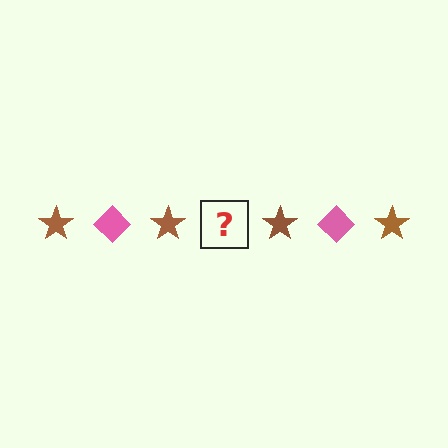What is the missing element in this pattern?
The missing element is a pink diamond.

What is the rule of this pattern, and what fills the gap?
The rule is that the pattern alternates between brown star and pink diamond. The gap should be filled with a pink diamond.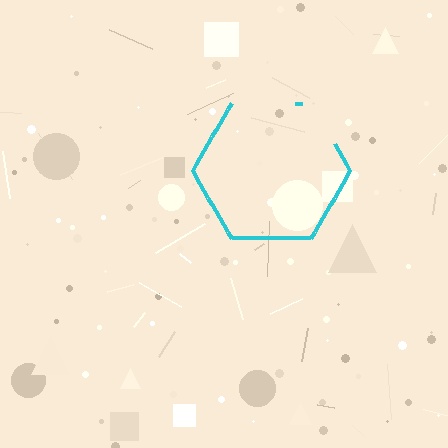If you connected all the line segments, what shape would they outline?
They would outline a hexagon.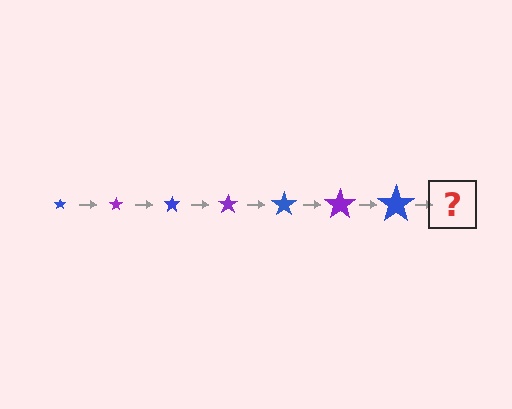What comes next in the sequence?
The next element should be a purple star, larger than the previous one.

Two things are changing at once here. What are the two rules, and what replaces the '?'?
The two rules are that the star grows larger each step and the color cycles through blue and purple. The '?' should be a purple star, larger than the previous one.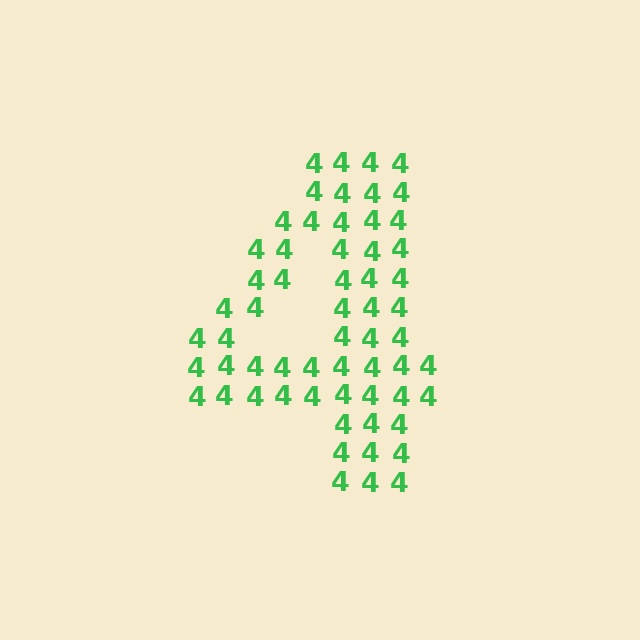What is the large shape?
The large shape is the digit 4.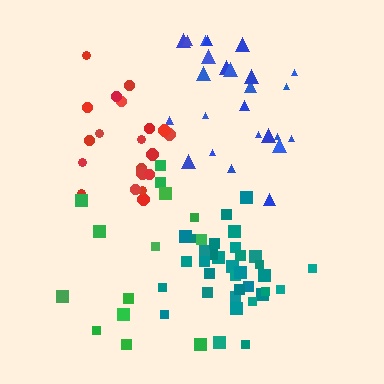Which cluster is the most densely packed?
Teal.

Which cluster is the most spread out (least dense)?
Green.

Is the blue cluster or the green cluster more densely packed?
Blue.